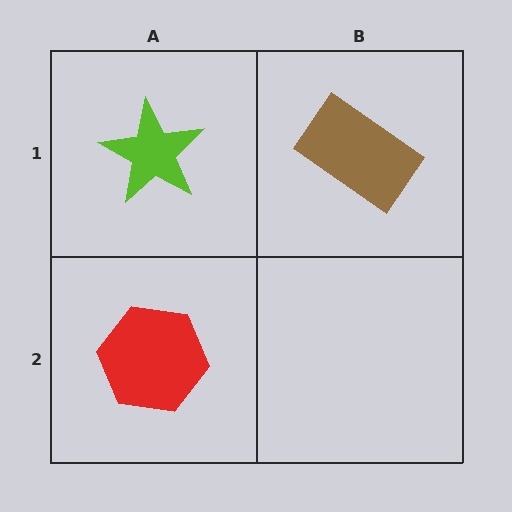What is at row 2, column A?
A red hexagon.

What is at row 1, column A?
A lime star.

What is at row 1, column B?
A brown rectangle.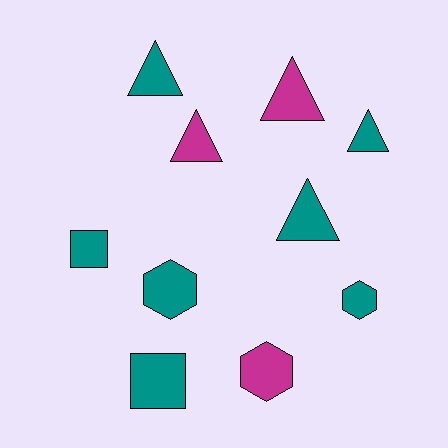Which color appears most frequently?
Teal, with 7 objects.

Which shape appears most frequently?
Triangle, with 5 objects.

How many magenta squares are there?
There are no magenta squares.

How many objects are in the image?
There are 10 objects.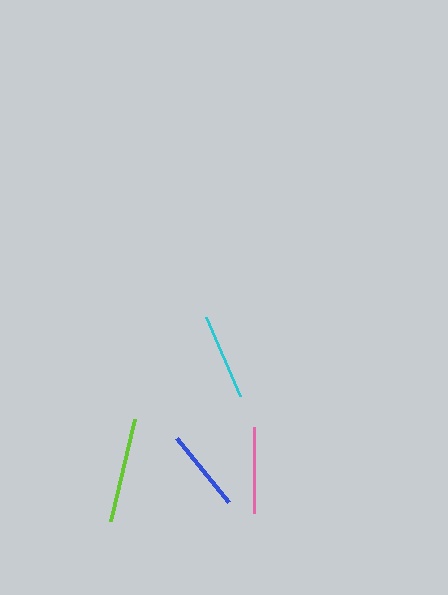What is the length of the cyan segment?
The cyan segment is approximately 85 pixels long.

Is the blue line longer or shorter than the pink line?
The pink line is longer than the blue line.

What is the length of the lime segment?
The lime segment is approximately 105 pixels long.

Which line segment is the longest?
The lime line is the longest at approximately 105 pixels.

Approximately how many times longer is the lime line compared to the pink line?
The lime line is approximately 1.2 times the length of the pink line.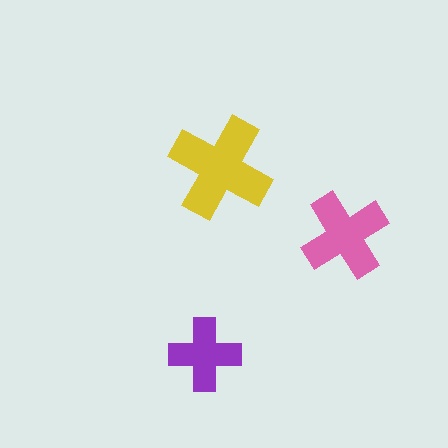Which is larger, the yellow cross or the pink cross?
The yellow one.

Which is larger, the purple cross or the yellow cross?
The yellow one.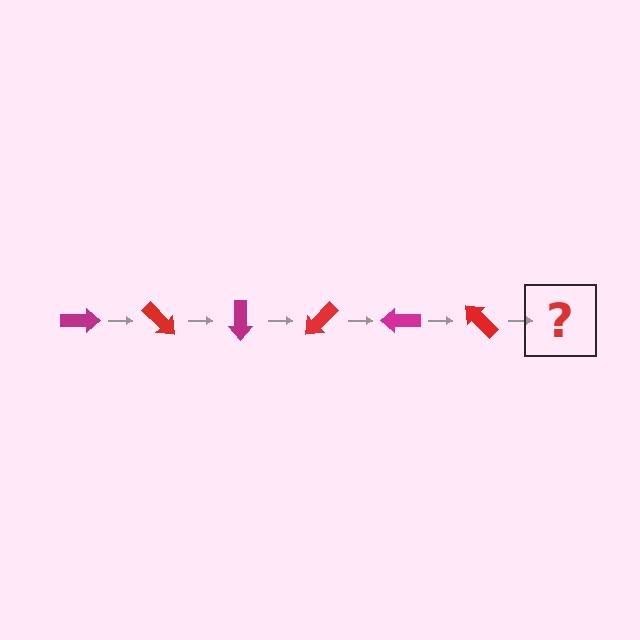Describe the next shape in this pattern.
It should be a magenta arrow, rotated 270 degrees from the start.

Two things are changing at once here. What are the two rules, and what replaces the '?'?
The two rules are that it rotates 45 degrees each step and the color cycles through magenta and red. The '?' should be a magenta arrow, rotated 270 degrees from the start.